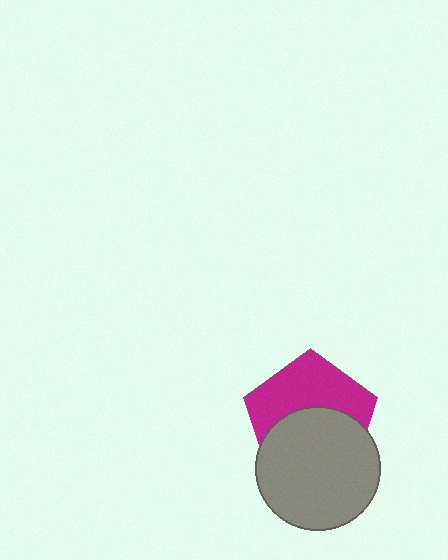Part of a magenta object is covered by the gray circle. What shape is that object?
It is a pentagon.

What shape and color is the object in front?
The object in front is a gray circle.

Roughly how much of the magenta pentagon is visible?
About half of it is visible (roughly 49%).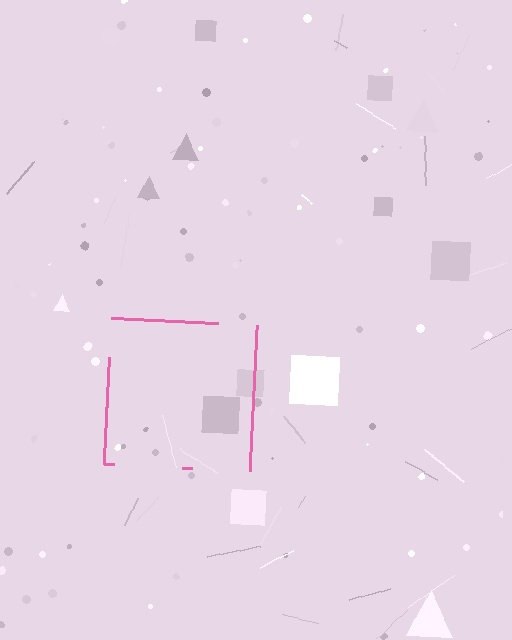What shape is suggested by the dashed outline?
The dashed outline suggests a square.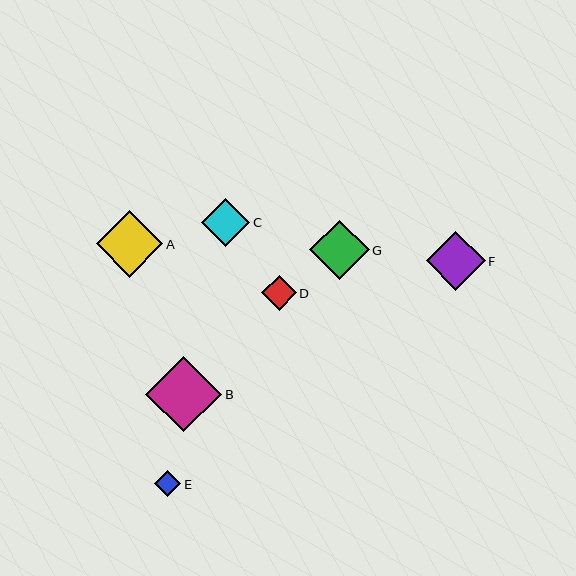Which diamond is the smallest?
Diamond E is the smallest with a size of approximately 26 pixels.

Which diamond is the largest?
Diamond B is the largest with a size of approximately 76 pixels.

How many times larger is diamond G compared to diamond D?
Diamond G is approximately 1.7 times the size of diamond D.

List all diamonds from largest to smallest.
From largest to smallest: B, A, G, F, C, D, E.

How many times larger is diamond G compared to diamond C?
Diamond G is approximately 1.2 times the size of diamond C.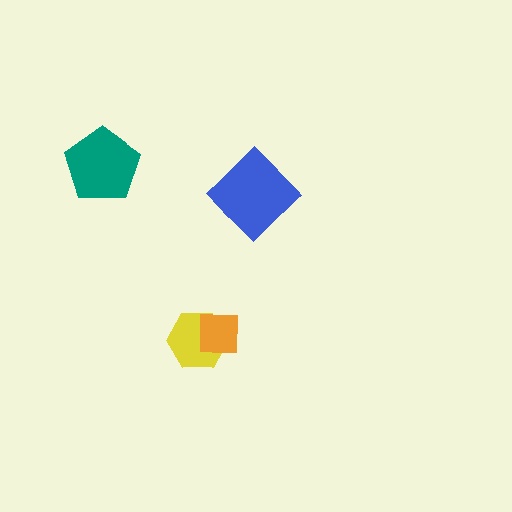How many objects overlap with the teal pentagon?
0 objects overlap with the teal pentagon.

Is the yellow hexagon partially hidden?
Yes, it is partially covered by another shape.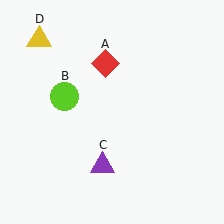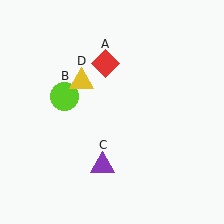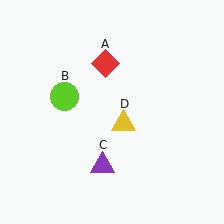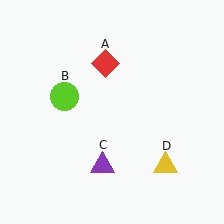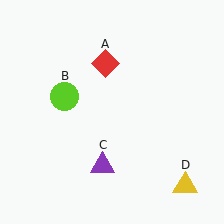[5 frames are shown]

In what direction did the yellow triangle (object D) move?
The yellow triangle (object D) moved down and to the right.